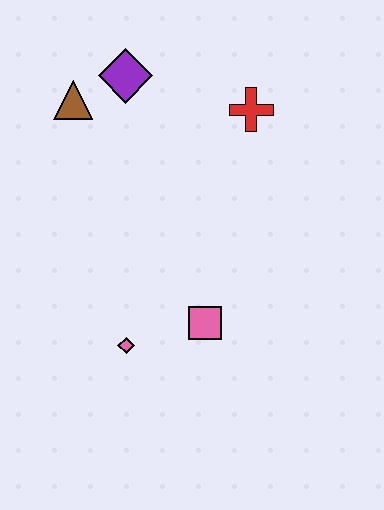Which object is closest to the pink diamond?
The pink square is closest to the pink diamond.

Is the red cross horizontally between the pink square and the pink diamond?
No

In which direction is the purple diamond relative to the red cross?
The purple diamond is to the left of the red cross.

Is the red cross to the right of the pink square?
Yes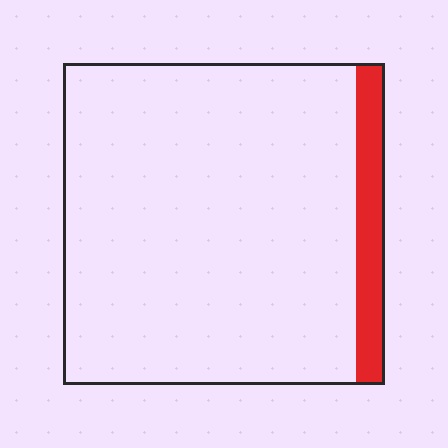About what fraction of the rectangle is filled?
About one tenth (1/10).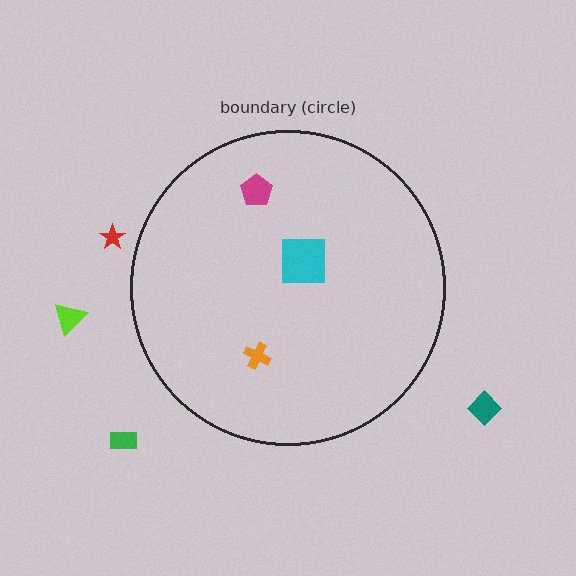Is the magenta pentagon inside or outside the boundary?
Inside.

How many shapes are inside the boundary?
3 inside, 4 outside.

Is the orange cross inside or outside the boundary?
Inside.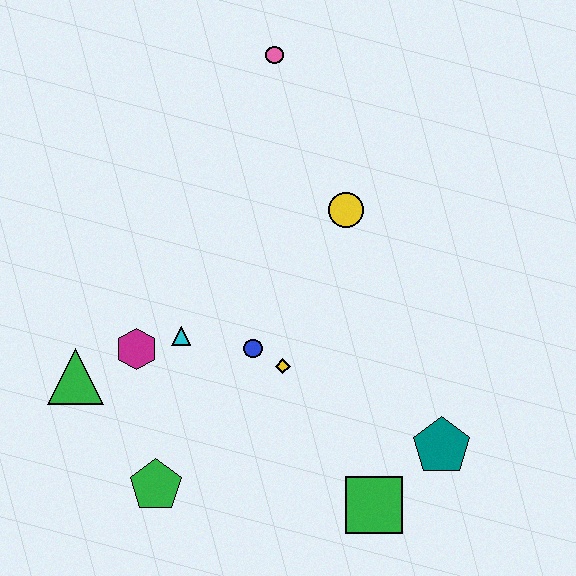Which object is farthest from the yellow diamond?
The pink circle is farthest from the yellow diamond.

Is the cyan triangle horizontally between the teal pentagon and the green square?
No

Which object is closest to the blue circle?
The yellow diamond is closest to the blue circle.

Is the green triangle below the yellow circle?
Yes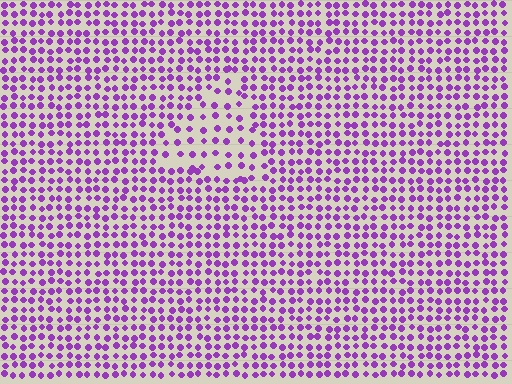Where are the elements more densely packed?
The elements are more densely packed outside the triangle boundary.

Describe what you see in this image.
The image contains small purple elements arranged at two different densities. A triangle-shaped region is visible where the elements are less densely packed than the surrounding area.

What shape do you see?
I see a triangle.